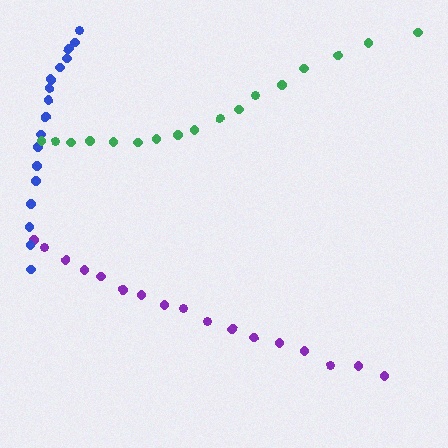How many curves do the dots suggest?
There are 3 distinct paths.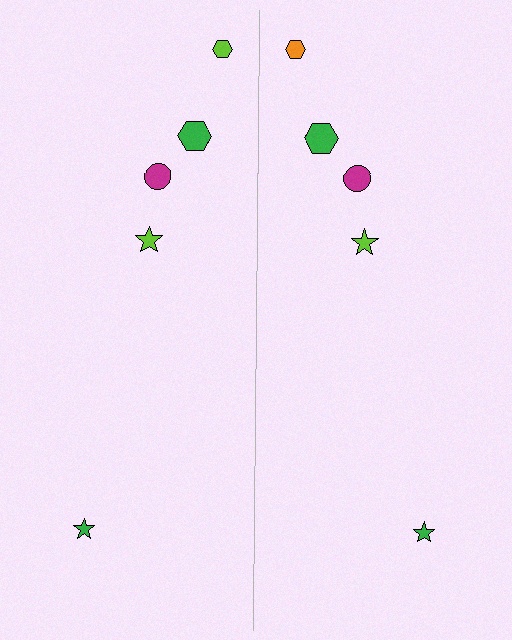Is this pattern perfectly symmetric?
No, the pattern is not perfectly symmetric. The orange hexagon on the right side breaks the symmetry — its mirror counterpart is lime.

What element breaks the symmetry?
The orange hexagon on the right side breaks the symmetry — its mirror counterpart is lime.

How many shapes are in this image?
There are 10 shapes in this image.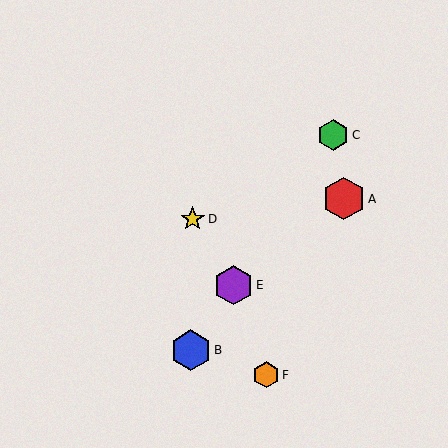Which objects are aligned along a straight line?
Objects B, C, E are aligned along a straight line.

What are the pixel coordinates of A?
Object A is at (344, 199).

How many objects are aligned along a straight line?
3 objects (B, C, E) are aligned along a straight line.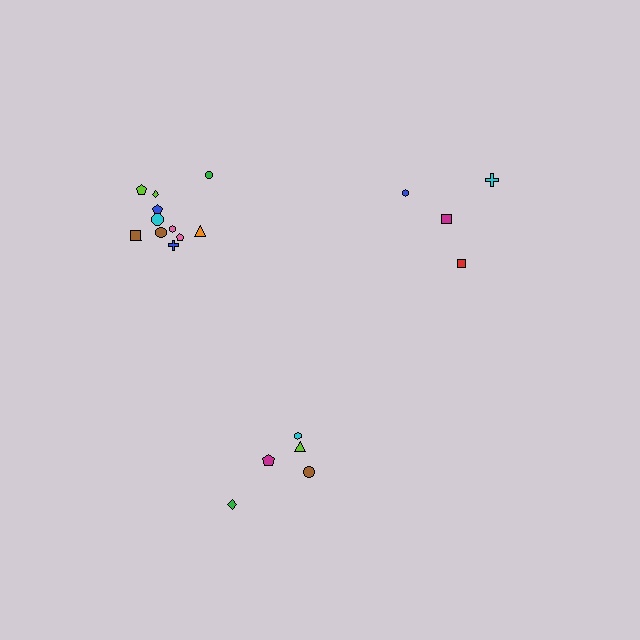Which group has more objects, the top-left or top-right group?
The top-left group.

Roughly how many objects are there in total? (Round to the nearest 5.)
Roughly 20 objects in total.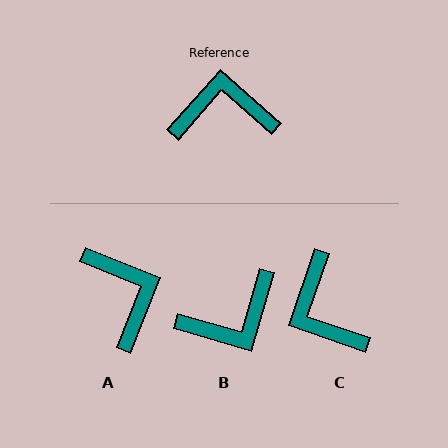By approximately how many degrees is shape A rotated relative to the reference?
Approximately 70 degrees clockwise.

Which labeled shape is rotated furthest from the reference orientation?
B, about 155 degrees away.